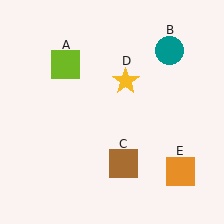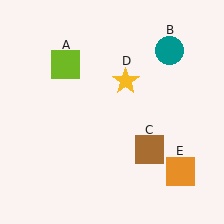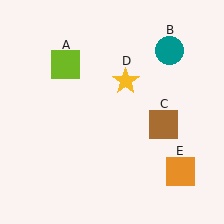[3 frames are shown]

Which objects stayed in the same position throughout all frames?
Lime square (object A) and teal circle (object B) and yellow star (object D) and orange square (object E) remained stationary.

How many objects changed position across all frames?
1 object changed position: brown square (object C).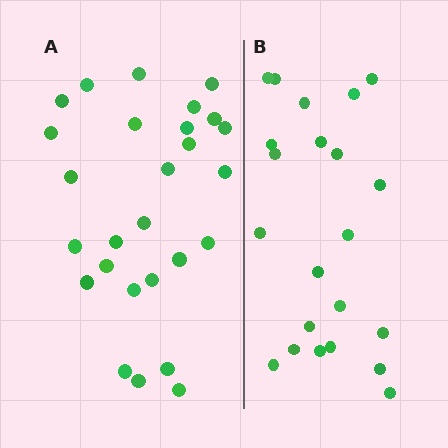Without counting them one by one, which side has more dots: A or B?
Region A (the left region) has more dots.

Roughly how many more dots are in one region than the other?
Region A has about 5 more dots than region B.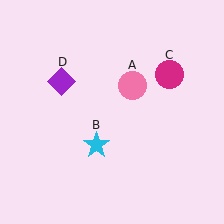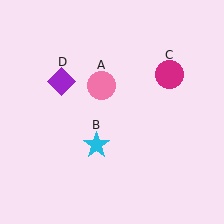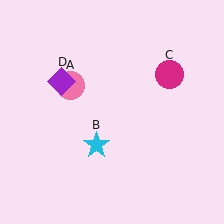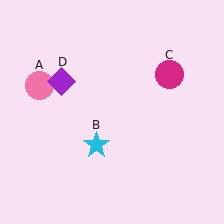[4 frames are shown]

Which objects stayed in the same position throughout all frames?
Cyan star (object B) and magenta circle (object C) and purple diamond (object D) remained stationary.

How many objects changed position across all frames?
1 object changed position: pink circle (object A).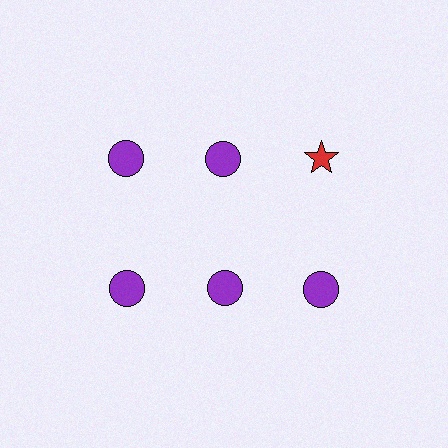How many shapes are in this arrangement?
There are 6 shapes arranged in a grid pattern.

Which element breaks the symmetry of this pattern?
The red star in the top row, center column breaks the symmetry. All other shapes are purple circles.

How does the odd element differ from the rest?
It differs in both color (red instead of purple) and shape (star instead of circle).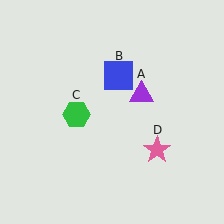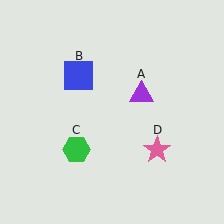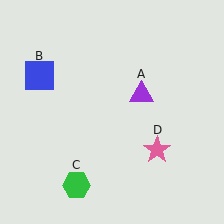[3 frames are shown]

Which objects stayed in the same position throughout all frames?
Purple triangle (object A) and pink star (object D) remained stationary.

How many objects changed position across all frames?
2 objects changed position: blue square (object B), green hexagon (object C).